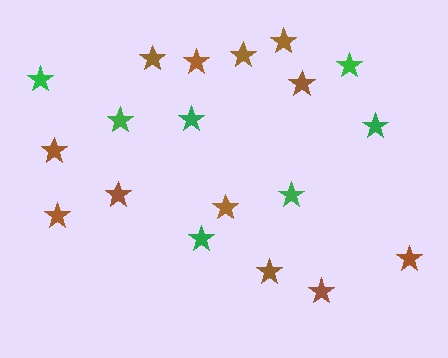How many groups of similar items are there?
There are 2 groups: one group of green stars (7) and one group of brown stars (12).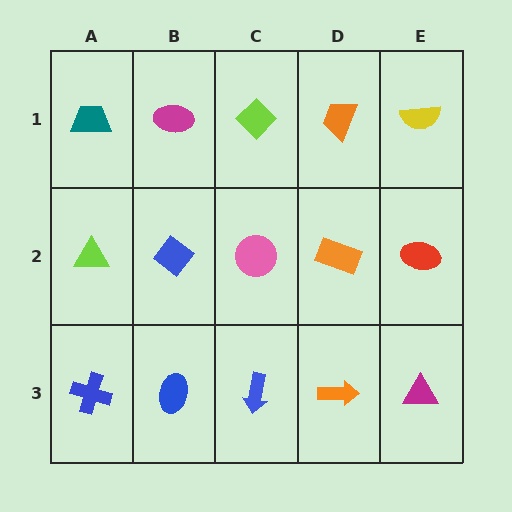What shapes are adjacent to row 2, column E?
A yellow semicircle (row 1, column E), a magenta triangle (row 3, column E), an orange rectangle (row 2, column D).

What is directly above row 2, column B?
A magenta ellipse.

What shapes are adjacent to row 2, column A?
A teal trapezoid (row 1, column A), a blue cross (row 3, column A), a blue diamond (row 2, column B).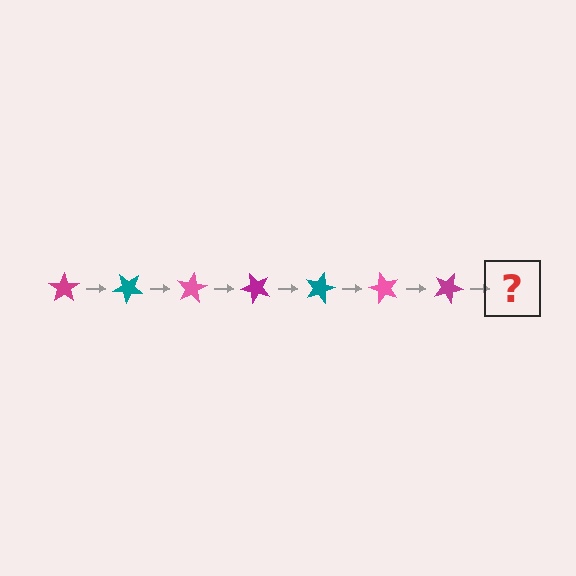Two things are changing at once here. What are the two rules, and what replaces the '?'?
The two rules are that it rotates 40 degrees each step and the color cycles through magenta, teal, and pink. The '?' should be a teal star, rotated 280 degrees from the start.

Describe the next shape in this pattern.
It should be a teal star, rotated 280 degrees from the start.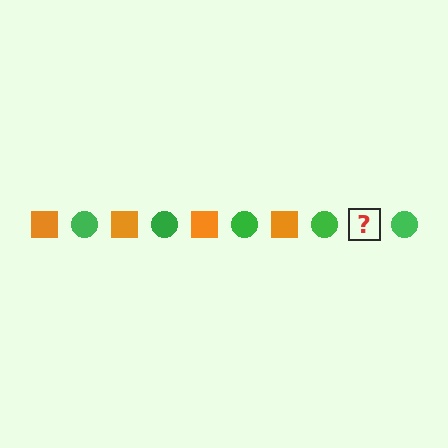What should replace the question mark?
The question mark should be replaced with an orange square.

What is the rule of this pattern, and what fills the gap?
The rule is that the pattern alternates between orange square and green circle. The gap should be filled with an orange square.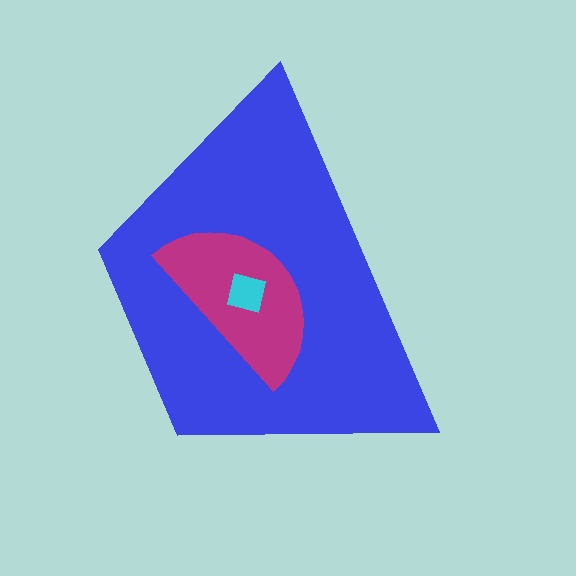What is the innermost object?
The cyan square.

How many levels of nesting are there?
3.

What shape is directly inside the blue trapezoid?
The magenta semicircle.